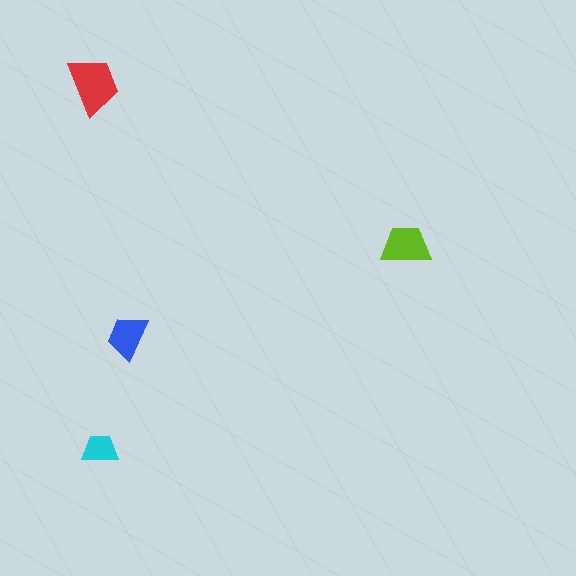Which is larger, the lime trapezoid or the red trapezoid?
The red one.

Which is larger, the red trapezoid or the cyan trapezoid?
The red one.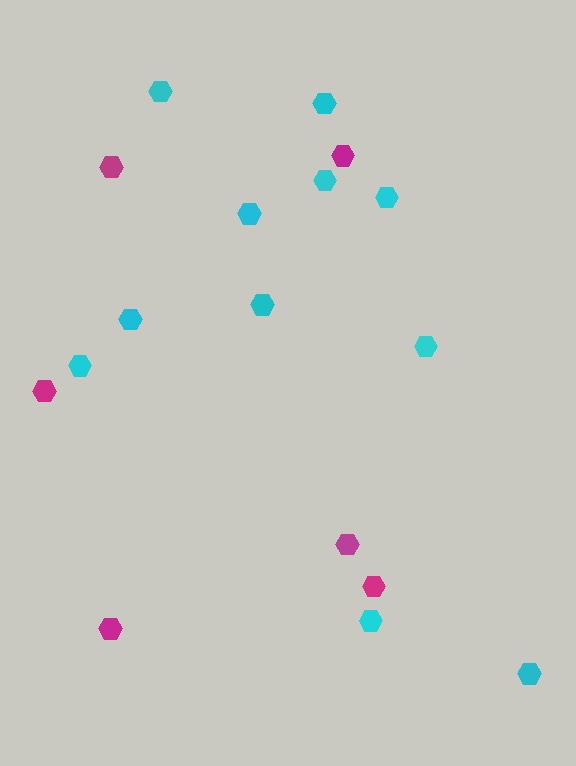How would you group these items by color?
There are 2 groups: one group of magenta hexagons (6) and one group of cyan hexagons (11).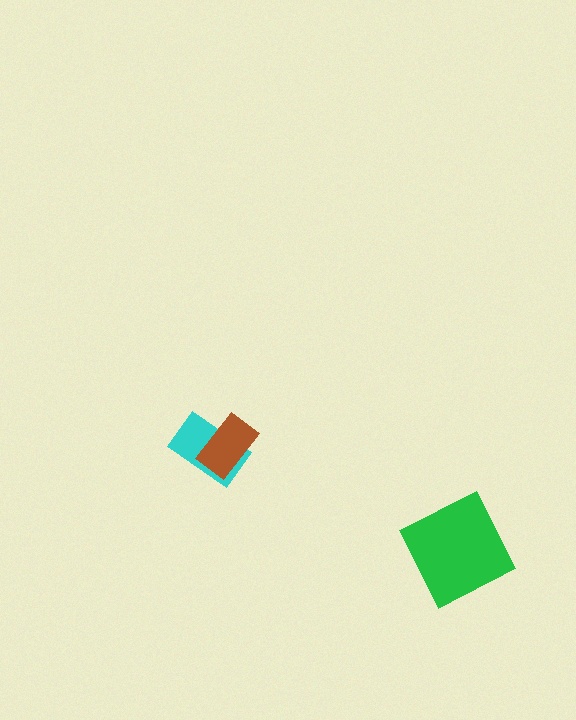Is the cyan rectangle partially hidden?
Yes, it is partially covered by another shape.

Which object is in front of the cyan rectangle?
The brown rectangle is in front of the cyan rectangle.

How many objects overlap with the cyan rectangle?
1 object overlaps with the cyan rectangle.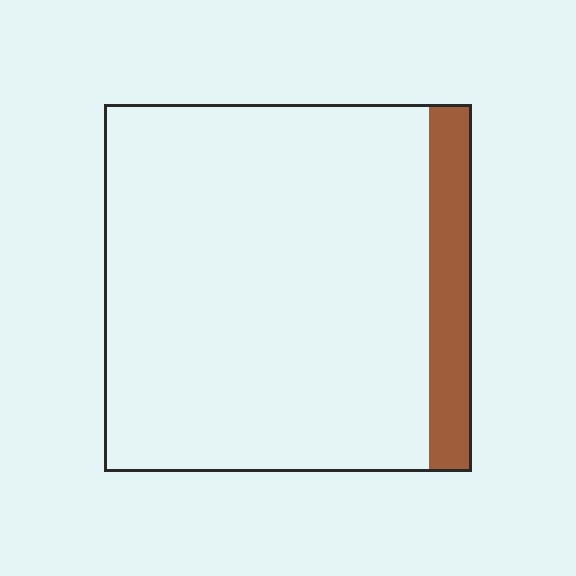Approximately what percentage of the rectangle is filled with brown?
Approximately 10%.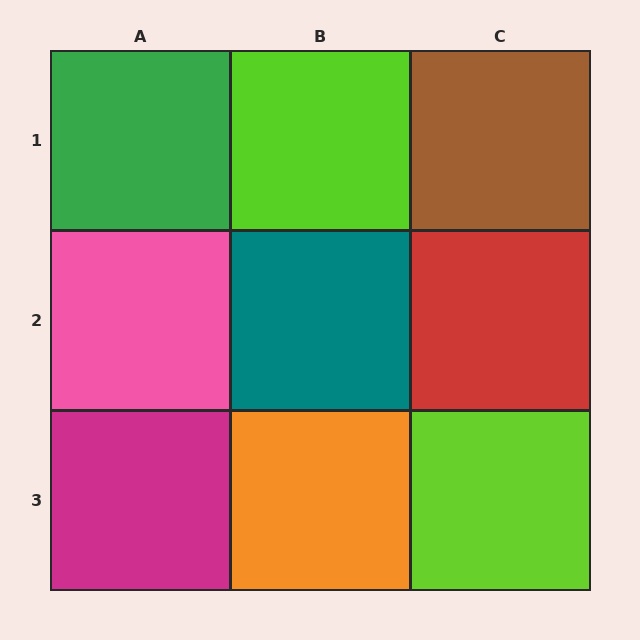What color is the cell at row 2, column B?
Teal.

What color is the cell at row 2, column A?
Pink.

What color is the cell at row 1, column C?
Brown.